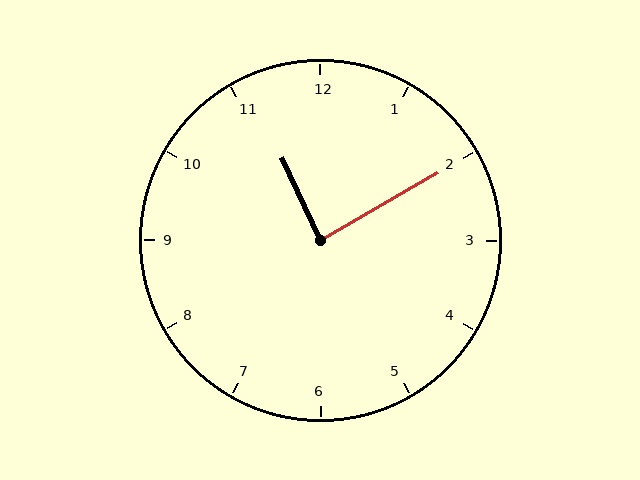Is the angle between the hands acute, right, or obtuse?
It is right.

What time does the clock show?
11:10.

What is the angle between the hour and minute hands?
Approximately 85 degrees.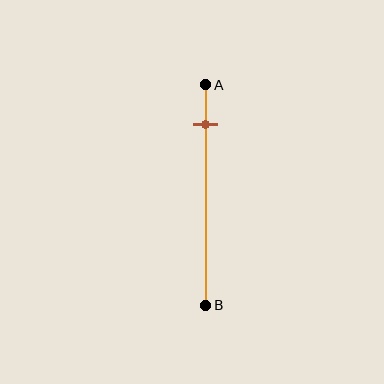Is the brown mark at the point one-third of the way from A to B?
No, the mark is at about 20% from A, not at the 33% one-third point.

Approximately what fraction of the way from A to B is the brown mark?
The brown mark is approximately 20% of the way from A to B.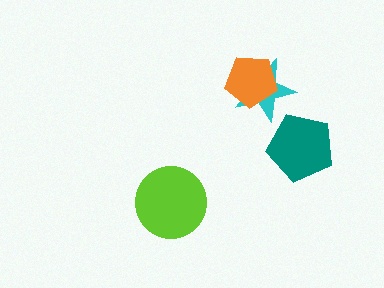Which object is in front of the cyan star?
The orange pentagon is in front of the cyan star.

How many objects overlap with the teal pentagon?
0 objects overlap with the teal pentagon.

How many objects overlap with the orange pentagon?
1 object overlaps with the orange pentagon.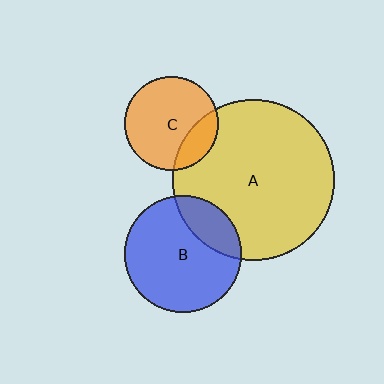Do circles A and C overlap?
Yes.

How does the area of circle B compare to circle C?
Approximately 1.6 times.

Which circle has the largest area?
Circle A (yellow).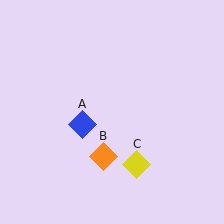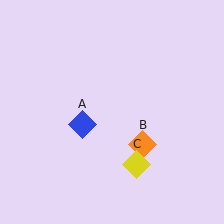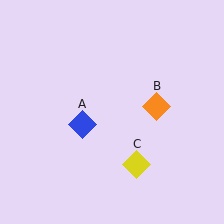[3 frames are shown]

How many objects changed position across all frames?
1 object changed position: orange diamond (object B).